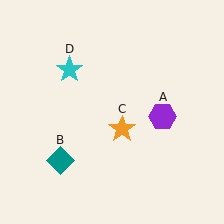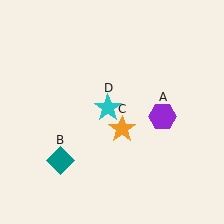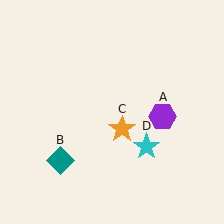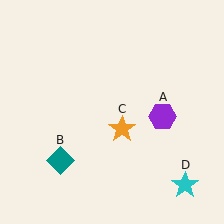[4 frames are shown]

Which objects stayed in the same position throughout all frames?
Purple hexagon (object A) and teal diamond (object B) and orange star (object C) remained stationary.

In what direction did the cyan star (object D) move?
The cyan star (object D) moved down and to the right.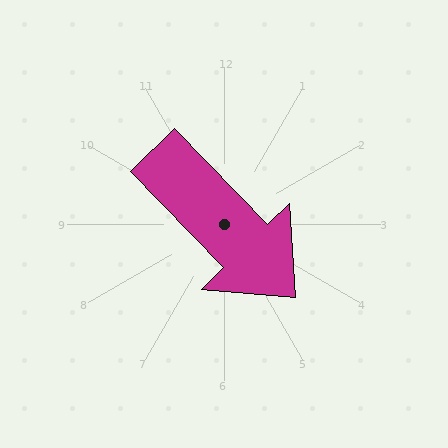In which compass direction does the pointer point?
Southeast.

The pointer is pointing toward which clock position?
Roughly 5 o'clock.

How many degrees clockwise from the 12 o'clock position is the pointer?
Approximately 136 degrees.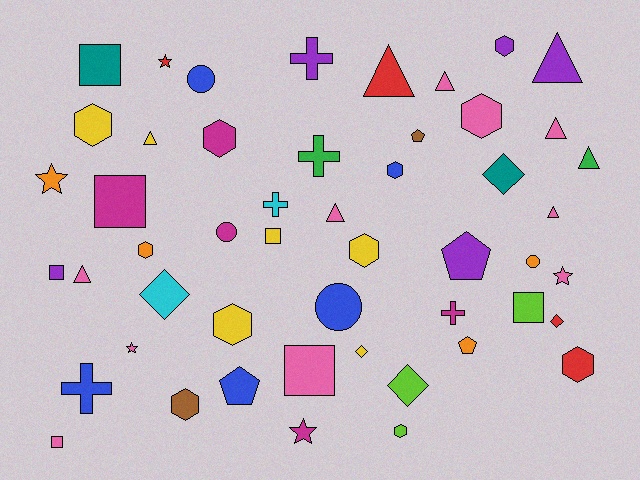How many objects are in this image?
There are 50 objects.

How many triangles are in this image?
There are 9 triangles.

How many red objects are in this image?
There are 4 red objects.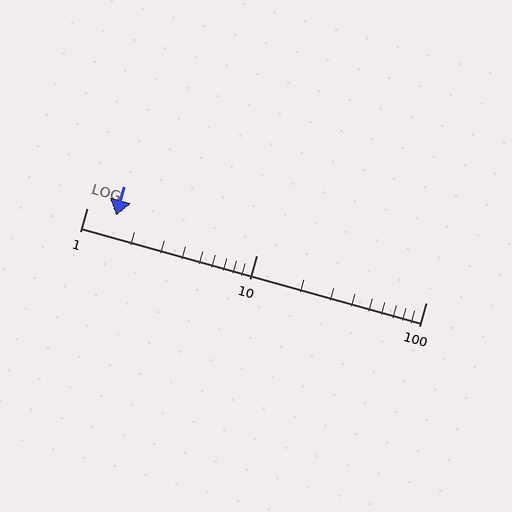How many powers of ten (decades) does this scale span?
The scale spans 2 decades, from 1 to 100.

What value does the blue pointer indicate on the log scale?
The pointer indicates approximately 1.5.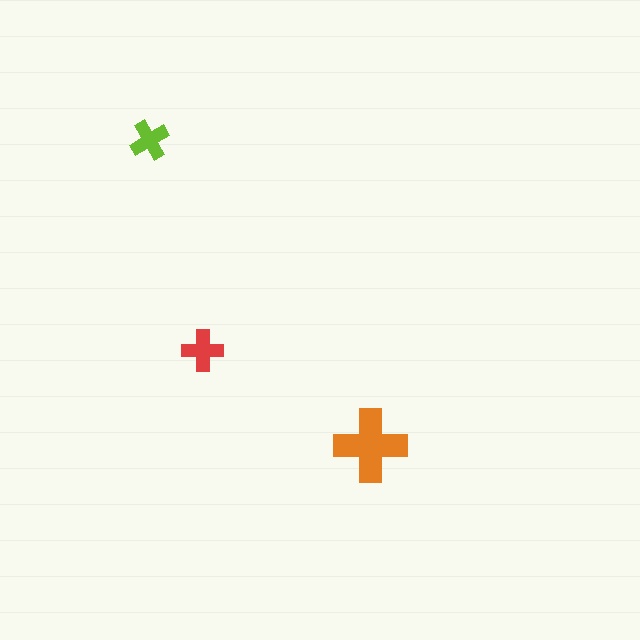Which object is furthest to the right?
The orange cross is rightmost.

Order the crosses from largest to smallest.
the orange one, the red one, the lime one.